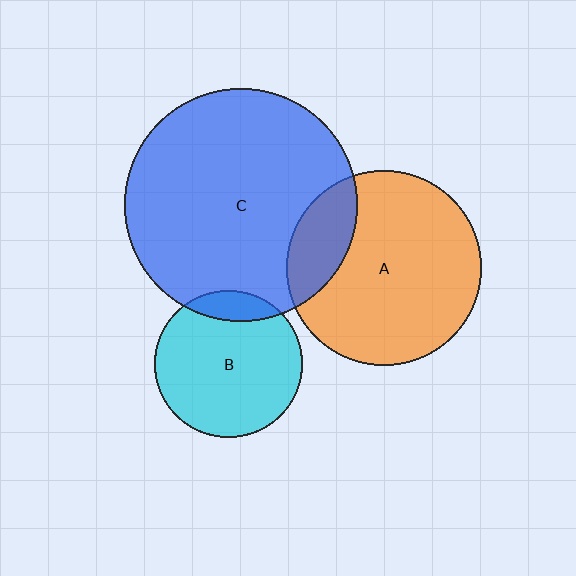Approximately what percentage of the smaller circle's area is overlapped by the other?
Approximately 10%.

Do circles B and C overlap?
Yes.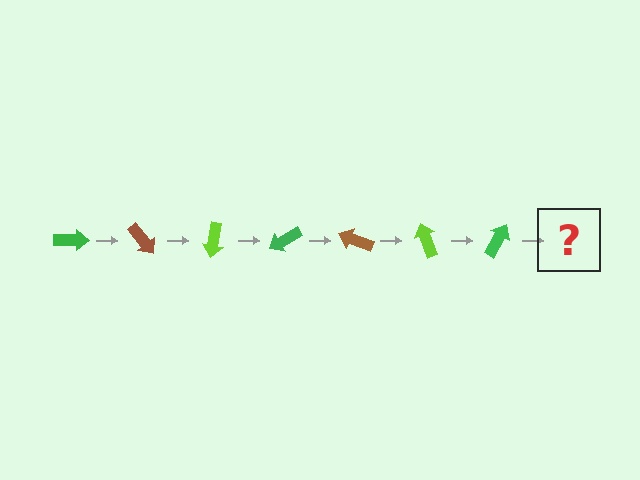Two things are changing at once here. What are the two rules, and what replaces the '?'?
The two rules are that it rotates 50 degrees each step and the color cycles through green, brown, and lime. The '?' should be a brown arrow, rotated 350 degrees from the start.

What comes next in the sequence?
The next element should be a brown arrow, rotated 350 degrees from the start.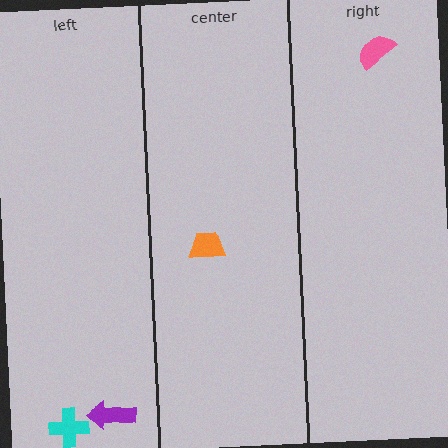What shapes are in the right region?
The pink semicircle.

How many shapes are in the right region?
1.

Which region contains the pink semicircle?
The right region.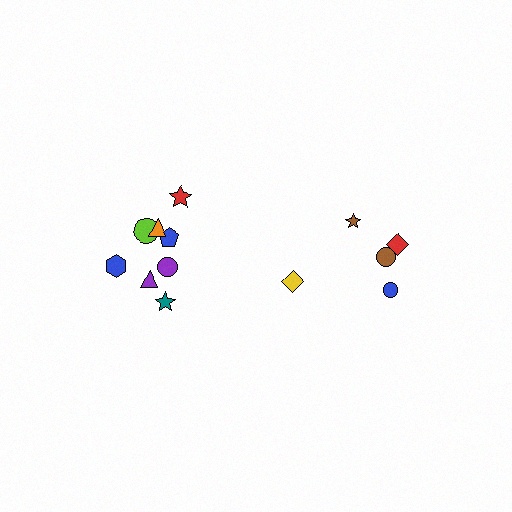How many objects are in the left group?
There are 8 objects.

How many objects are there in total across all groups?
There are 13 objects.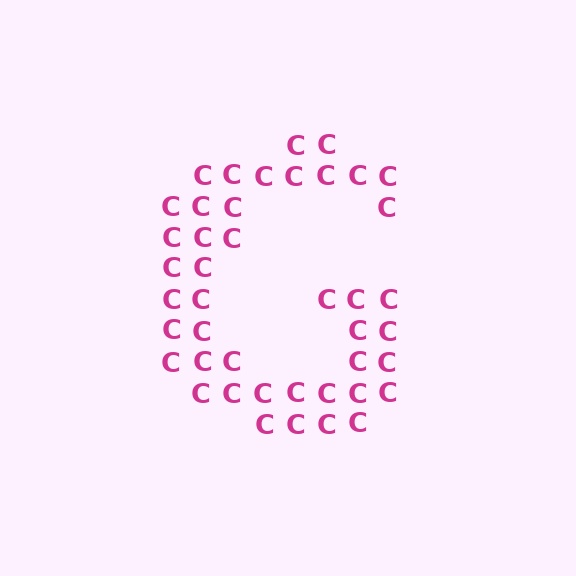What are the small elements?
The small elements are letter C's.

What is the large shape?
The large shape is the letter G.